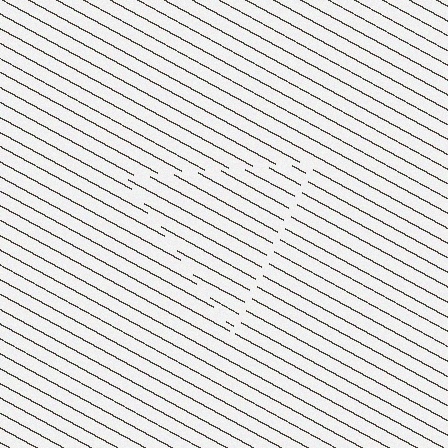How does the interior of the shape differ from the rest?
The interior of the shape contains the same grating, shifted by half a period — the contour is defined by the phase discontinuity where line-ends from the inner and outer gratings abut.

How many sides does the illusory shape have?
3 sides — the line-ends trace a triangle.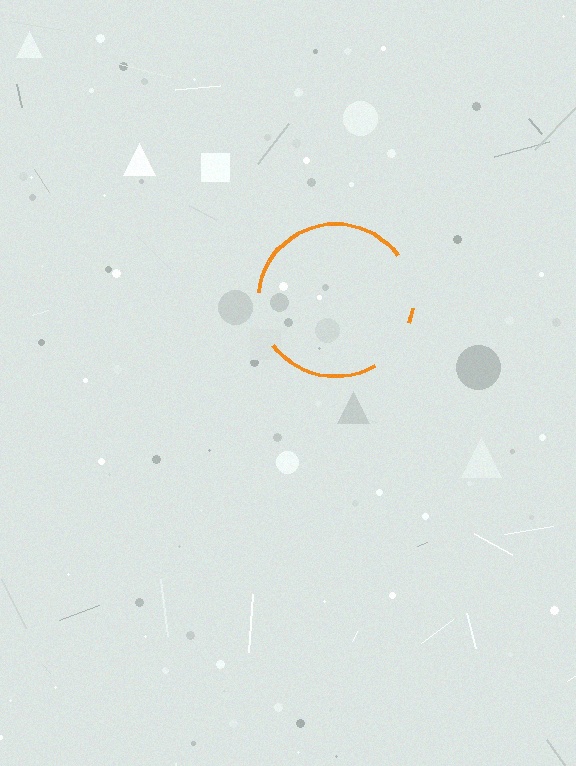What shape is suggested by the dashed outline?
The dashed outline suggests a circle.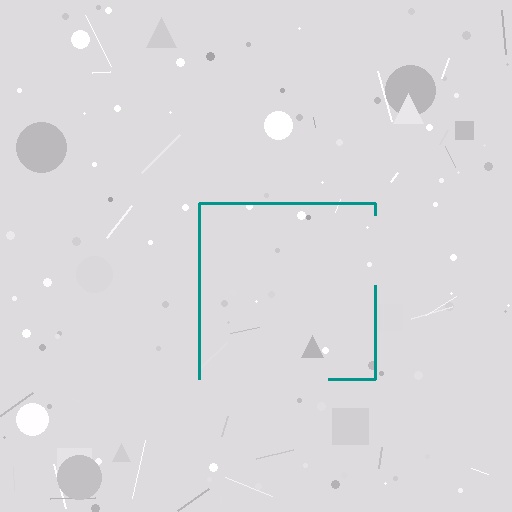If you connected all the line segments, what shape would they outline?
They would outline a square.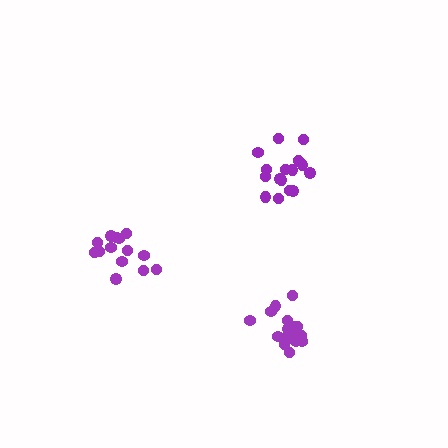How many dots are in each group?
Group 1: 14 dots, Group 2: 16 dots, Group 3: 18 dots (48 total).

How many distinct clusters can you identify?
There are 3 distinct clusters.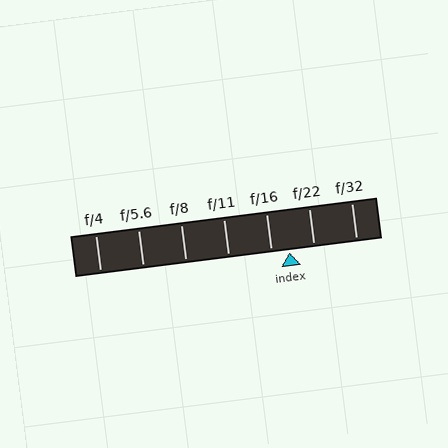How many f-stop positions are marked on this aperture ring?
There are 7 f-stop positions marked.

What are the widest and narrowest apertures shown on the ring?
The widest aperture shown is f/4 and the narrowest is f/32.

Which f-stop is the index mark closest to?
The index mark is closest to f/16.